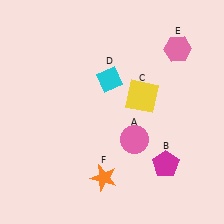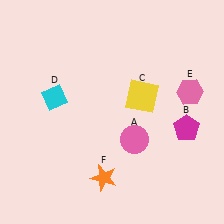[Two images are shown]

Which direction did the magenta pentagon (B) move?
The magenta pentagon (B) moved up.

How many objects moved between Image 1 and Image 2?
3 objects moved between the two images.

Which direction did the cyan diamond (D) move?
The cyan diamond (D) moved left.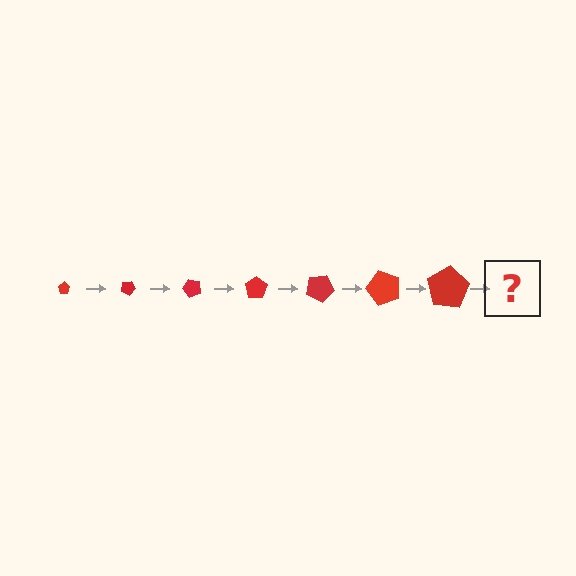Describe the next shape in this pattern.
It should be a pentagon, larger than the previous one and rotated 175 degrees from the start.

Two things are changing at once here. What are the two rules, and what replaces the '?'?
The two rules are that the pentagon grows larger each step and it rotates 25 degrees each step. The '?' should be a pentagon, larger than the previous one and rotated 175 degrees from the start.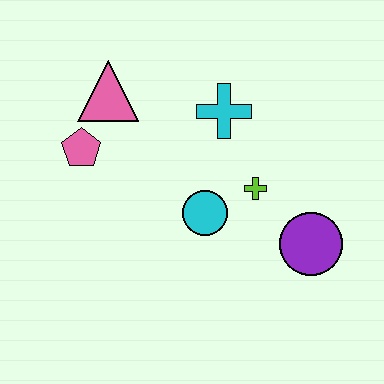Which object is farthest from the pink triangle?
The purple circle is farthest from the pink triangle.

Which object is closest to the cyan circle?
The lime cross is closest to the cyan circle.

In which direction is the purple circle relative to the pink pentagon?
The purple circle is to the right of the pink pentagon.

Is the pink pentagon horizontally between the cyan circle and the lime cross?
No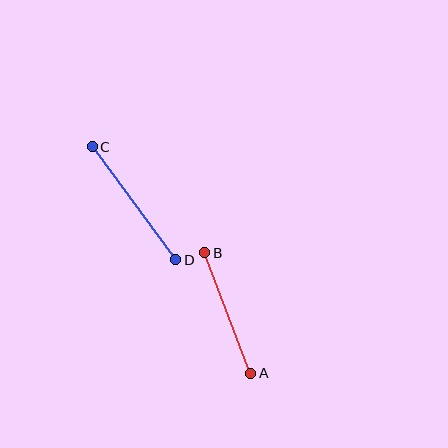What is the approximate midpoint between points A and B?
The midpoint is at approximately (228, 313) pixels.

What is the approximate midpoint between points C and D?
The midpoint is at approximately (134, 203) pixels.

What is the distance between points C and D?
The distance is approximately 140 pixels.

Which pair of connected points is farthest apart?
Points C and D are farthest apart.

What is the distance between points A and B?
The distance is approximately 129 pixels.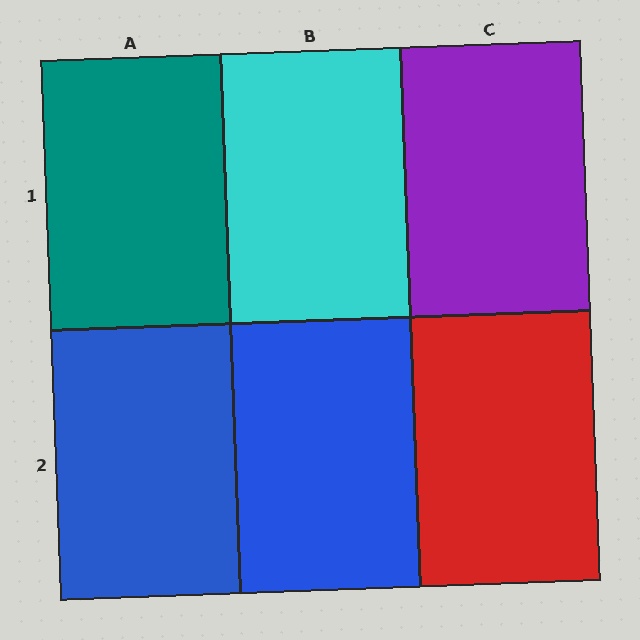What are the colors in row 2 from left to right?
Blue, blue, red.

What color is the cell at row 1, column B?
Cyan.